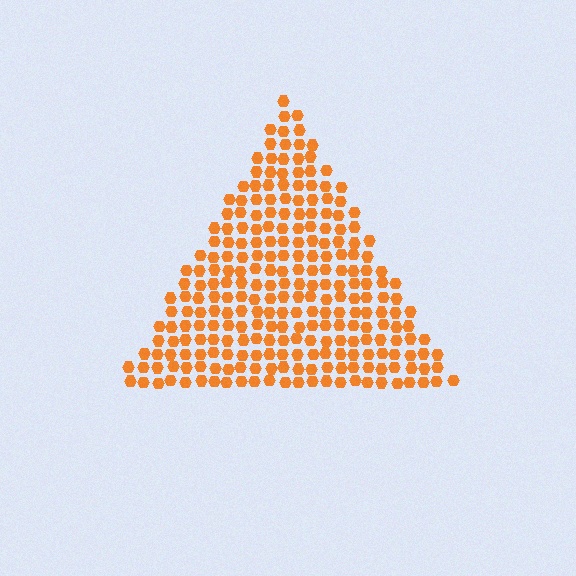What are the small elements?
The small elements are hexagons.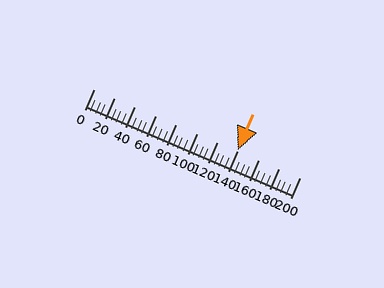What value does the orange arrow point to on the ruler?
The orange arrow points to approximately 140.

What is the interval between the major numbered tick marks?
The major tick marks are spaced 20 units apart.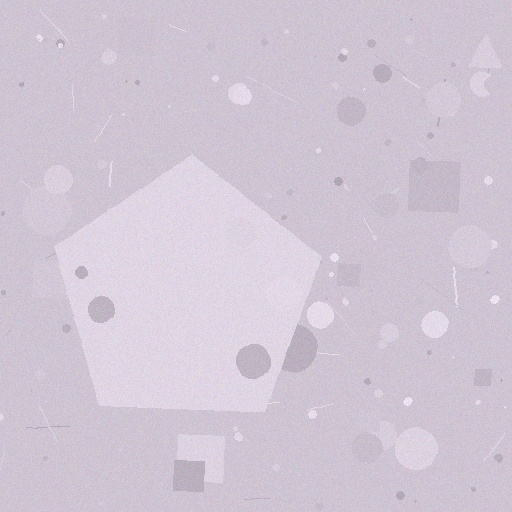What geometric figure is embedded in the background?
A pentagon is embedded in the background.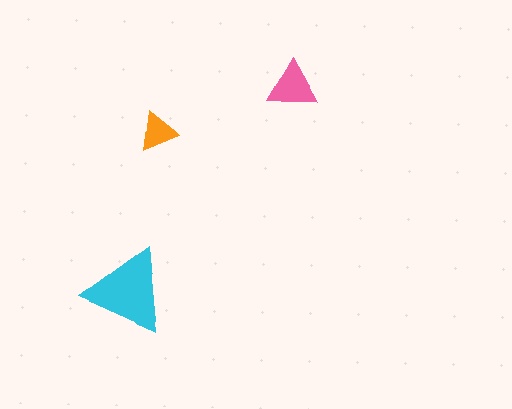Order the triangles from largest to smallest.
the cyan one, the pink one, the orange one.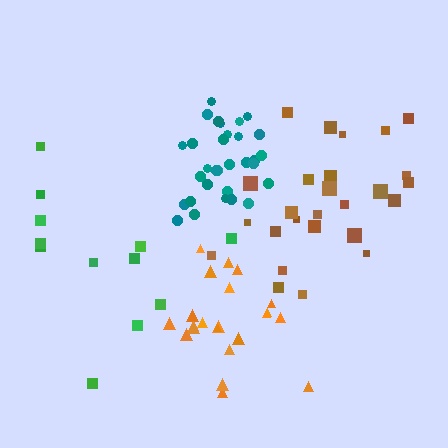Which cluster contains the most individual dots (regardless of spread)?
Teal (31).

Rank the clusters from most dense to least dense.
teal, orange, brown, green.